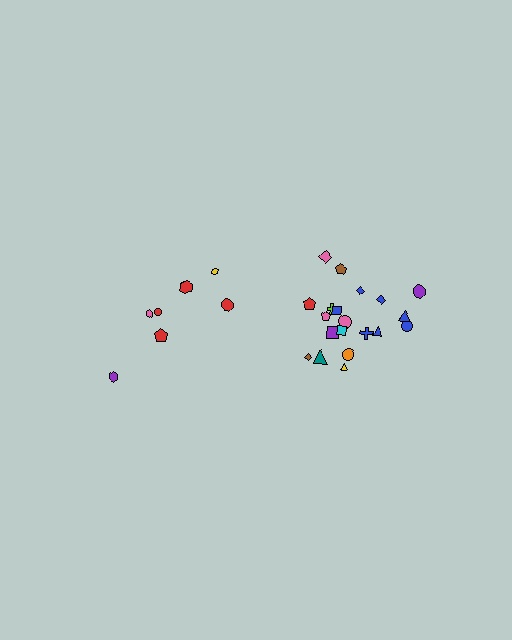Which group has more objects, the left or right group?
The right group.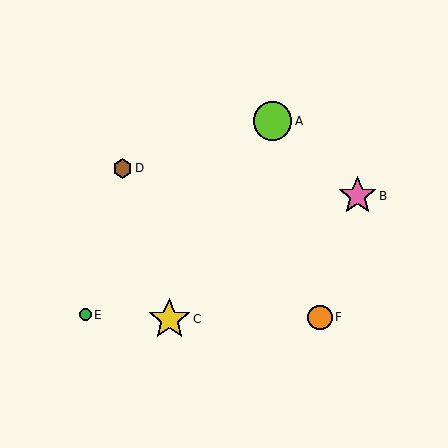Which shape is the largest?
The yellow star (labeled C) is the largest.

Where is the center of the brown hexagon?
The center of the brown hexagon is at (123, 168).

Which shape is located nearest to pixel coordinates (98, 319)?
The green circle (labeled E) at (85, 315) is nearest to that location.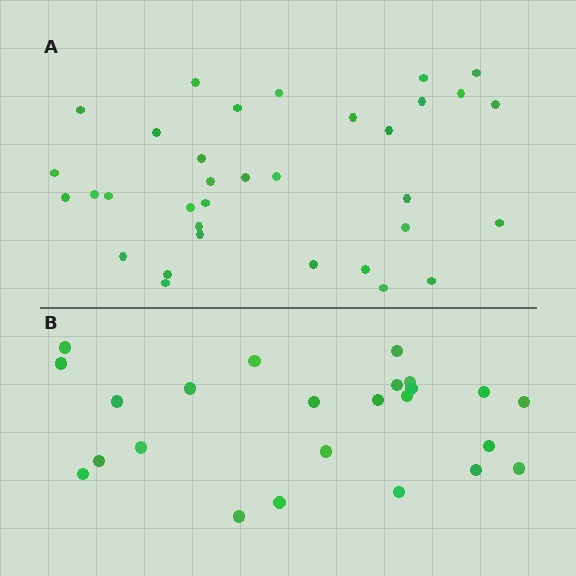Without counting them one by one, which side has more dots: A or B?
Region A (the top region) has more dots.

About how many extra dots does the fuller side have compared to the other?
Region A has roughly 10 or so more dots than region B.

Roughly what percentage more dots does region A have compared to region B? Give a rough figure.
About 40% more.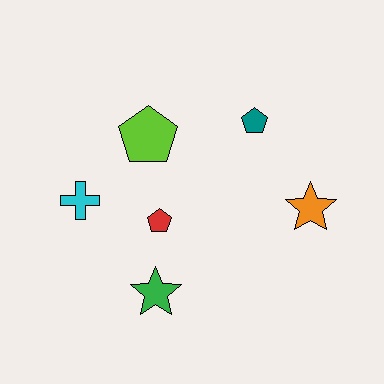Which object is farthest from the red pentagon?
The orange star is farthest from the red pentagon.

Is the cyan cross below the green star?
No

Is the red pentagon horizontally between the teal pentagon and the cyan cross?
Yes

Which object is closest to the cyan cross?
The red pentagon is closest to the cyan cross.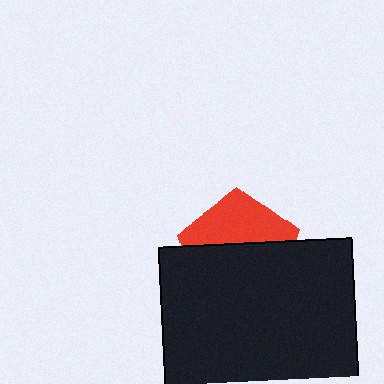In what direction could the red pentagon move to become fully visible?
The red pentagon could move up. That would shift it out from behind the black square entirely.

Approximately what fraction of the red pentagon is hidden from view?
Roughly 58% of the red pentagon is hidden behind the black square.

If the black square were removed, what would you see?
You would see the complete red pentagon.